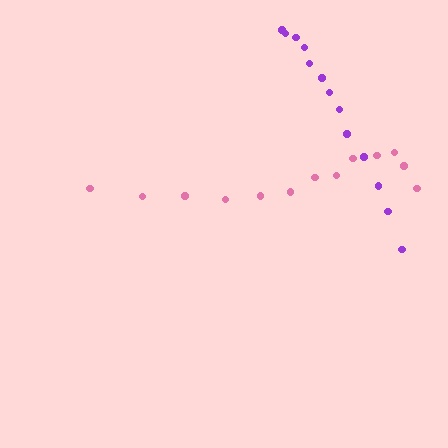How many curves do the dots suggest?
There are 2 distinct paths.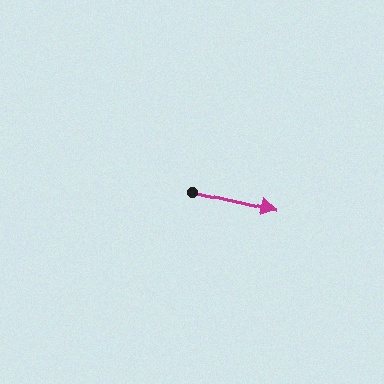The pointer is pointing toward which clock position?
Roughly 3 o'clock.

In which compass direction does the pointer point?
East.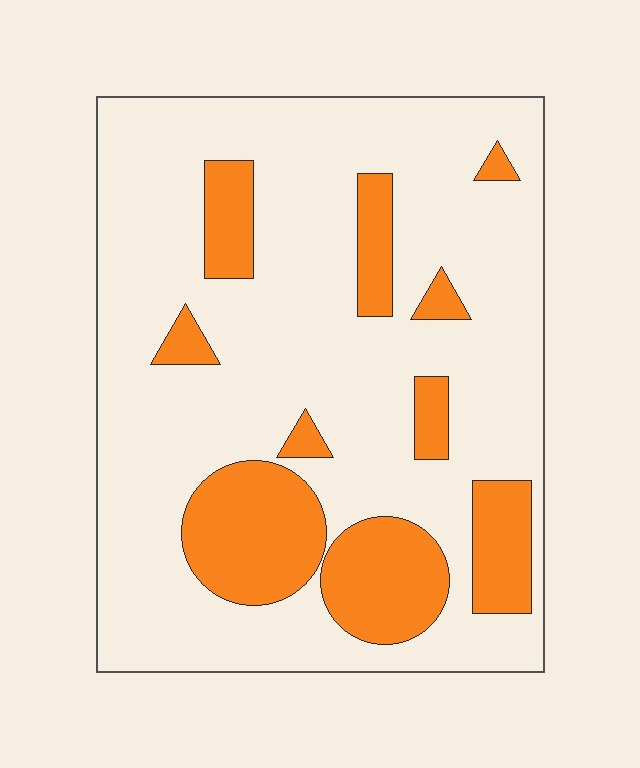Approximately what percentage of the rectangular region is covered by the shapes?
Approximately 25%.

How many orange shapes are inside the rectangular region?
10.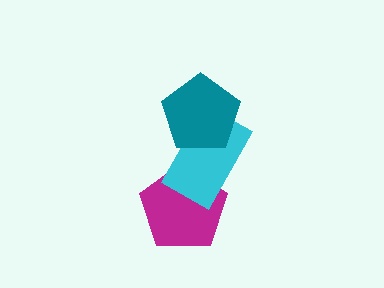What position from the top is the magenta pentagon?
The magenta pentagon is 3rd from the top.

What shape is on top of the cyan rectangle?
The teal pentagon is on top of the cyan rectangle.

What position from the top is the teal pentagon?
The teal pentagon is 1st from the top.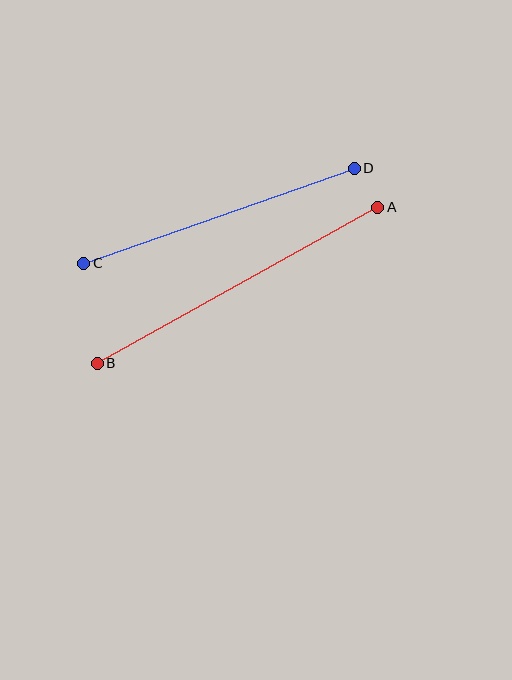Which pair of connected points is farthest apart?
Points A and B are farthest apart.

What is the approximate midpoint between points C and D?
The midpoint is at approximately (219, 216) pixels.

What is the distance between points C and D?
The distance is approximately 287 pixels.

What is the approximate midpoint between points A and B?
The midpoint is at approximately (238, 285) pixels.